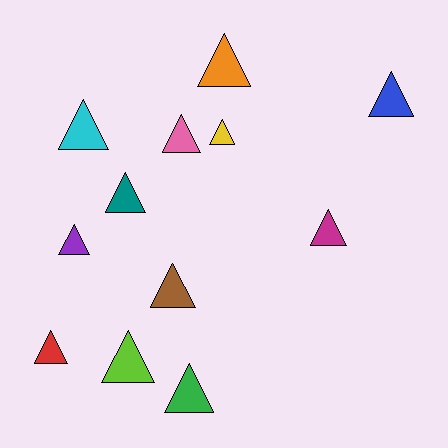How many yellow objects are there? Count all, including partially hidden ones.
There is 1 yellow object.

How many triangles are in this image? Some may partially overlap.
There are 12 triangles.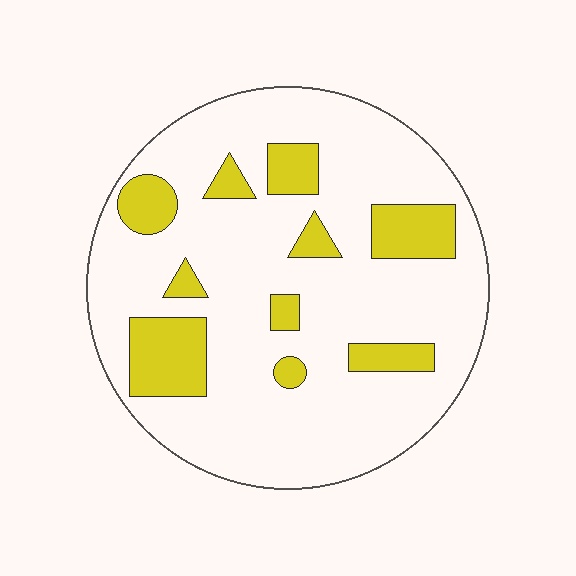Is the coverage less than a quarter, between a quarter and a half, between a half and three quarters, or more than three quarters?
Less than a quarter.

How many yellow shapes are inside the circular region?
10.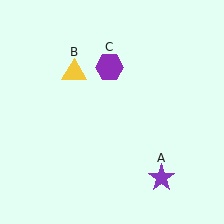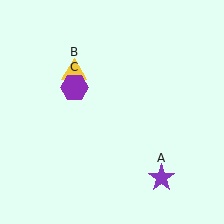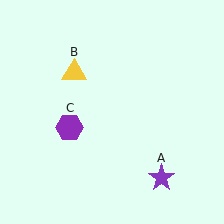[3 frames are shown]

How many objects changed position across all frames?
1 object changed position: purple hexagon (object C).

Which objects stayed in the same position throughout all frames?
Purple star (object A) and yellow triangle (object B) remained stationary.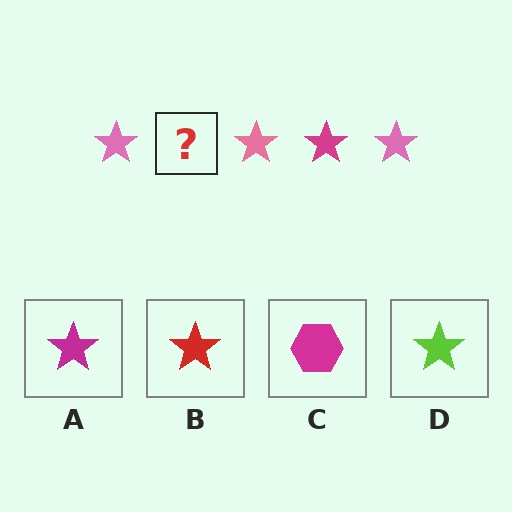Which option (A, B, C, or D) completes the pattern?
A.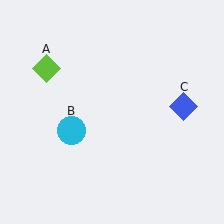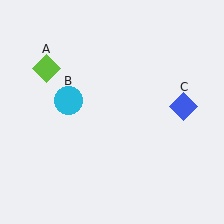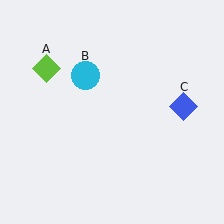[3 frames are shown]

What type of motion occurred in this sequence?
The cyan circle (object B) rotated clockwise around the center of the scene.